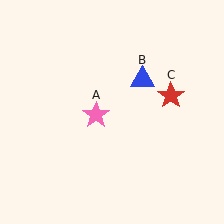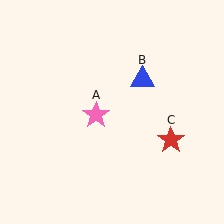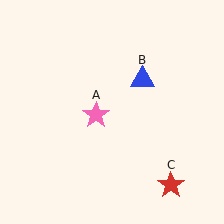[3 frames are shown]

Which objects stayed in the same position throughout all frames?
Pink star (object A) and blue triangle (object B) remained stationary.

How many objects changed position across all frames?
1 object changed position: red star (object C).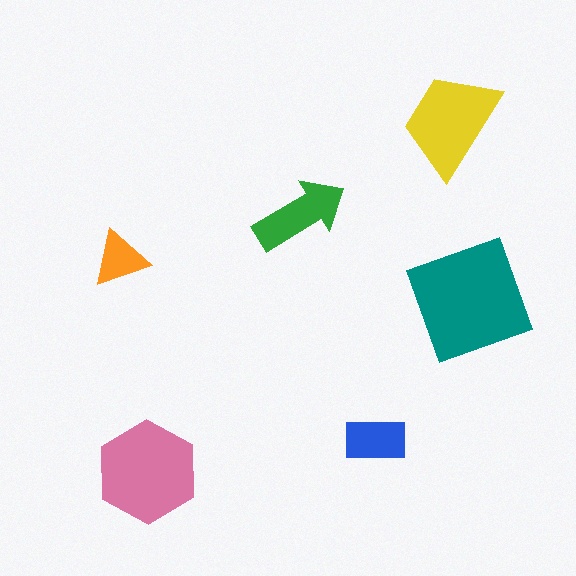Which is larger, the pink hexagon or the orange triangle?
The pink hexagon.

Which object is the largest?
The teal square.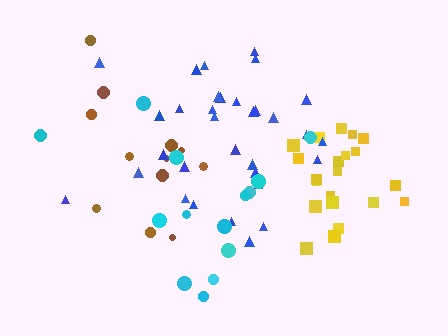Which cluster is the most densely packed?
Yellow.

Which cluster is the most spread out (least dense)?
Cyan.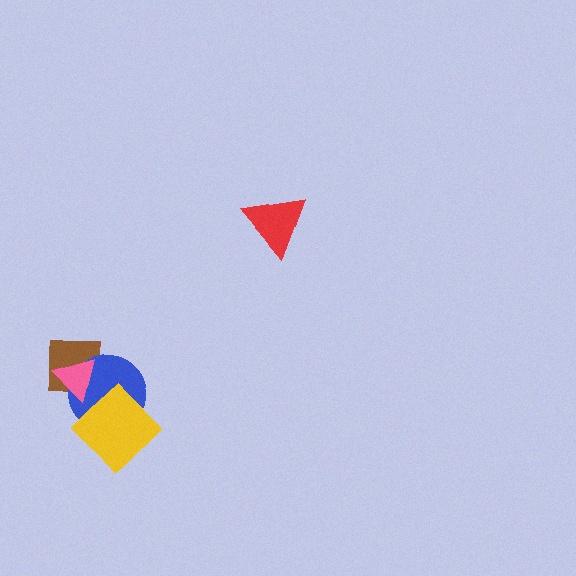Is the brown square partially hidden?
Yes, it is partially covered by another shape.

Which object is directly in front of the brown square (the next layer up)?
The blue circle is directly in front of the brown square.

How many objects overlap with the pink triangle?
2 objects overlap with the pink triangle.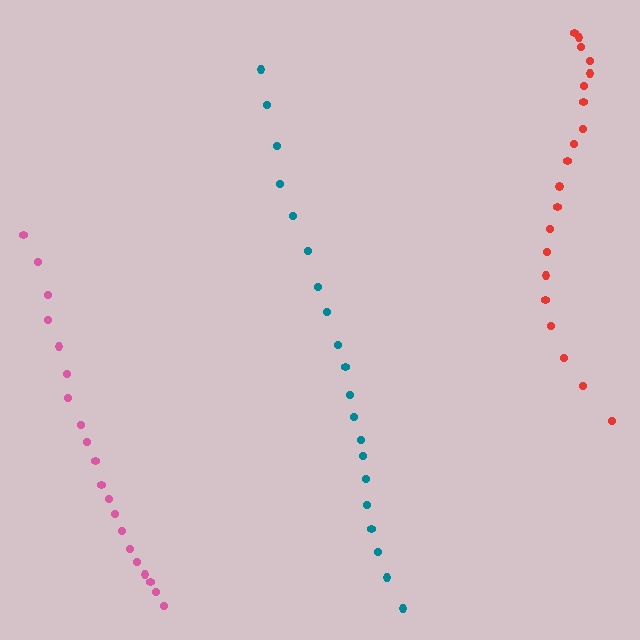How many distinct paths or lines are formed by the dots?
There are 3 distinct paths.